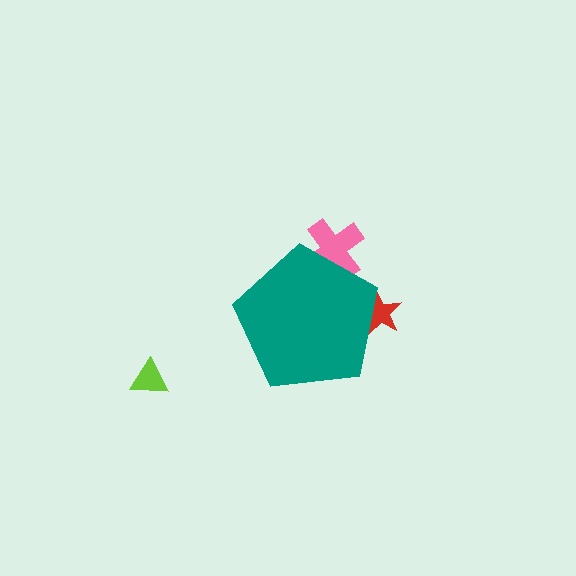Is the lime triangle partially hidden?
No, the lime triangle is fully visible.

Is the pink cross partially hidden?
Yes, the pink cross is partially hidden behind the teal pentagon.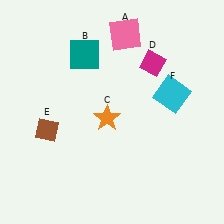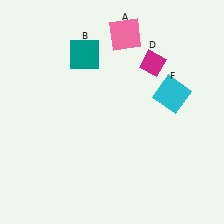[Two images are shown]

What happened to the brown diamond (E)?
The brown diamond (E) was removed in Image 2. It was in the bottom-left area of Image 1.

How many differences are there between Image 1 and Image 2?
There are 2 differences between the two images.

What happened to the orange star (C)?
The orange star (C) was removed in Image 2. It was in the bottom-left area of Image 1.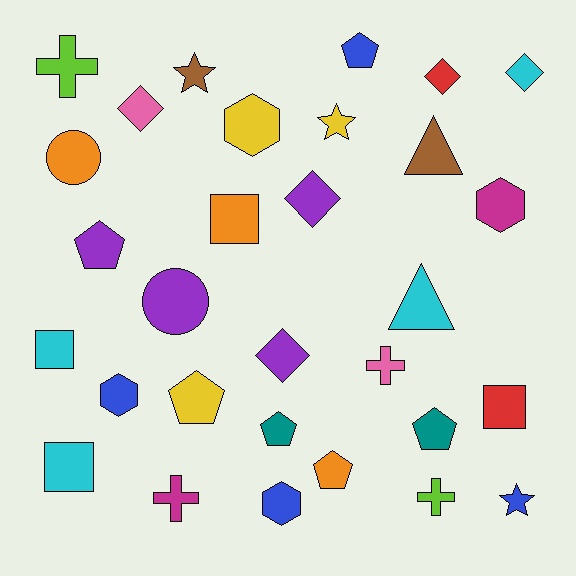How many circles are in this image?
There are 2 circles.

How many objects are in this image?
There are 30 objects.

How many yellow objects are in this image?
There are 3 yellow objects.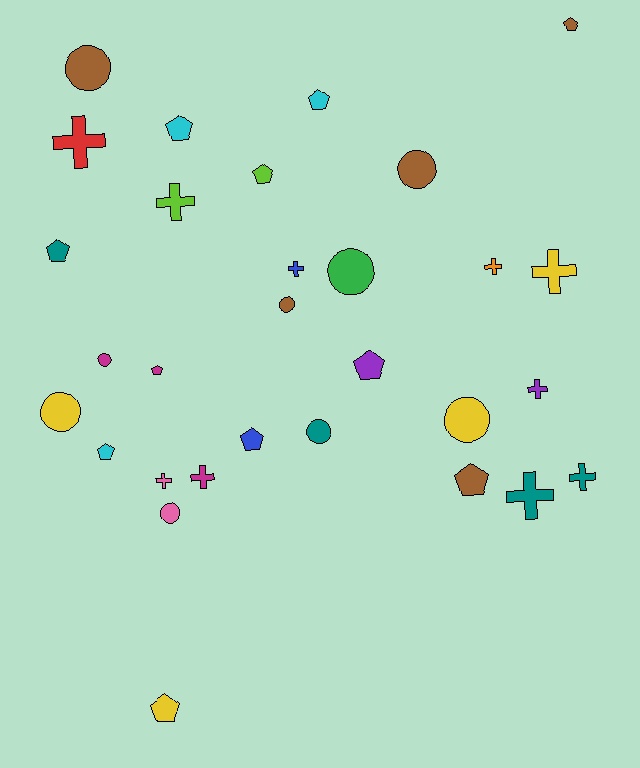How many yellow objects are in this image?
There are 4 yellow objects.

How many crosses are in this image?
There are 10 crosses.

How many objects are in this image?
There are 30 objects.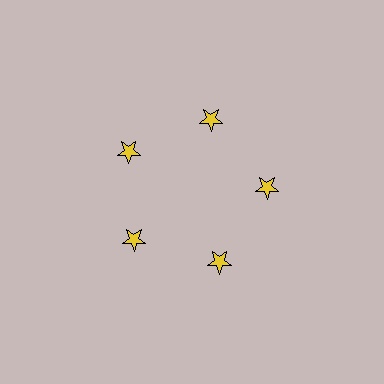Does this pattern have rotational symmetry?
Yes, this pattern has 5-fold rotational symmetry. It looks the same after rotating 72 degrees around the center.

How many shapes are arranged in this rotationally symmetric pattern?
There are 5 shapes, arranged in 5 groups of 1.